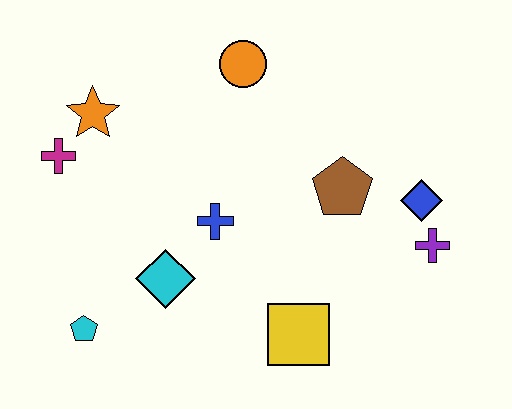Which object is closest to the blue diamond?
The purple cross is closest to the blue diamond.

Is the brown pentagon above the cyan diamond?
Yes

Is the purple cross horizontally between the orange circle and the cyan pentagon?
No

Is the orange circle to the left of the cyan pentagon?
No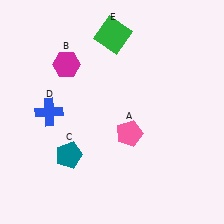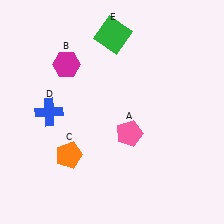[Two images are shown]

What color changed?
The pentagon (C) changed from teal in Image 1 to orange in Image 2.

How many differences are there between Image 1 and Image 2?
There is 1 difference between the two images.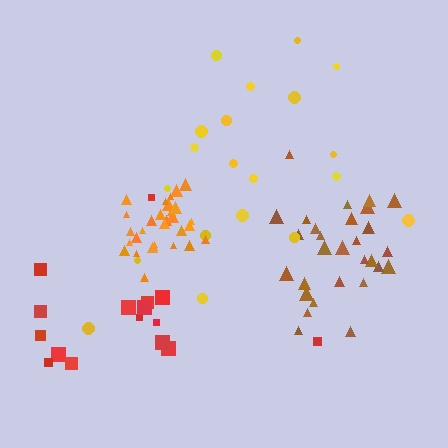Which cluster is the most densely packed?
Orange.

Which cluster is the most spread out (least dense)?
Red.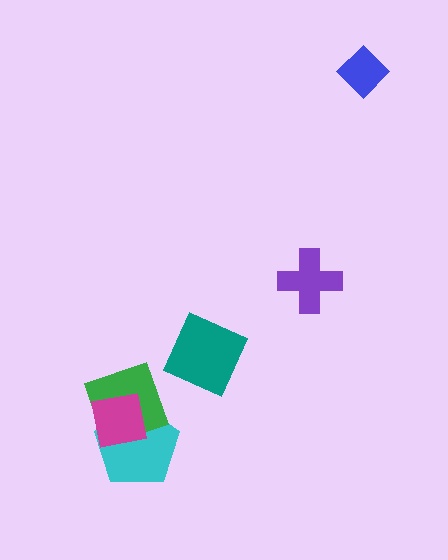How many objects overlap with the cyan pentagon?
2 objects overlap with the cyan pentagon.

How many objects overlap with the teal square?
0 objects overlap with the teal square.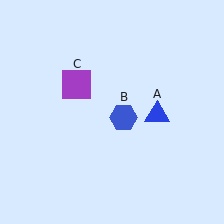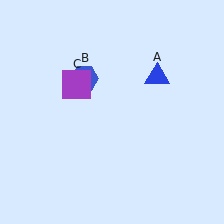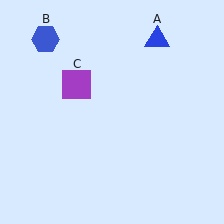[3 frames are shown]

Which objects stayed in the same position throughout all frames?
Purple square (object C) remained stationary.